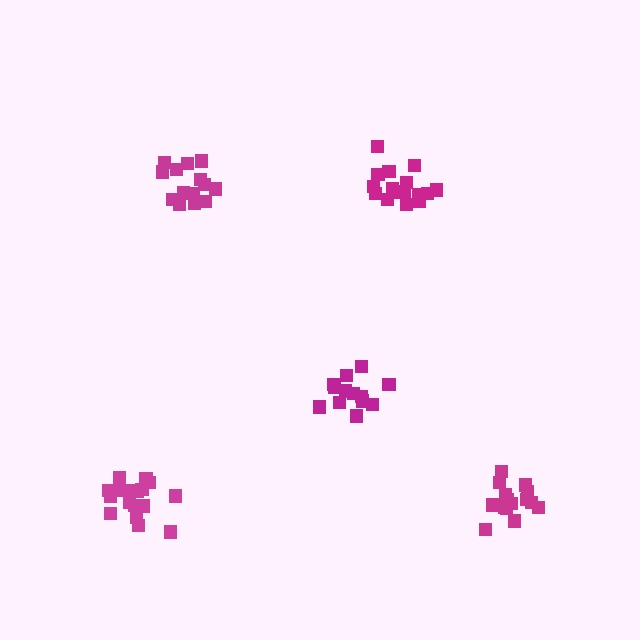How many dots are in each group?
Group 1: 14 dots, Group 2: 16 dots, Group 3: 17 dots, Group 4: 13 dots, Group 5: 17 dots (77 total).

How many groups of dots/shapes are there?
There are 5 groups.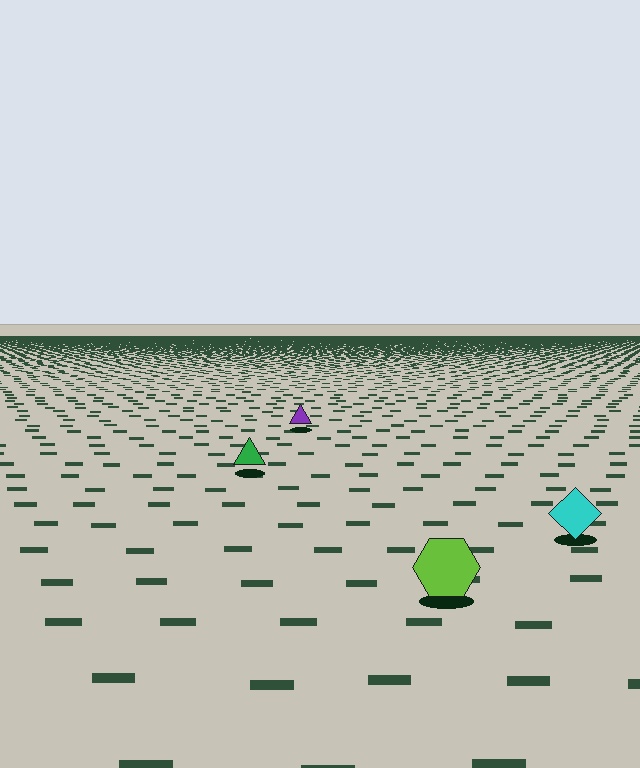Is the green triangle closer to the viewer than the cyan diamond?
No. The cyan diamond is closer — you can tell from the texture gradient: the ground texture is coarser near it.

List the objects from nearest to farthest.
From nearest to farthest: the lime hexagon, the cyan diamond, the green triangle, the purple triangle.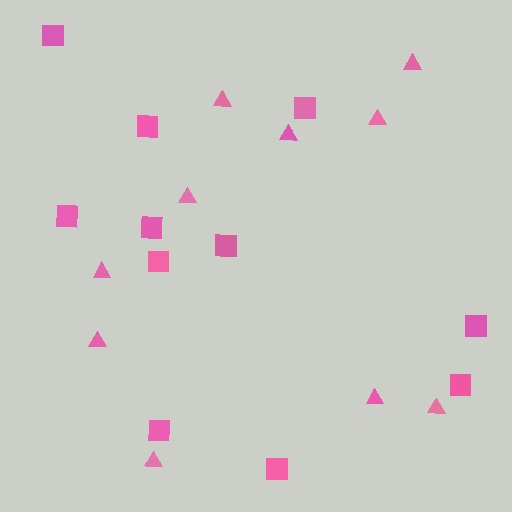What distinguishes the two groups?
There are 2 groups: one group of squares (11) and one group of triangles (10).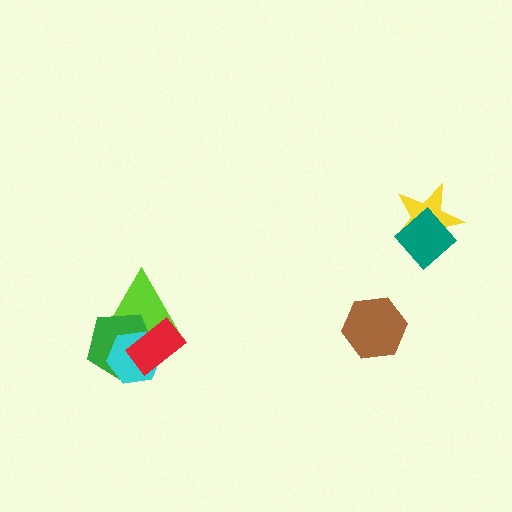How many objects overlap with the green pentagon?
3 objects overlap with the green pentagon.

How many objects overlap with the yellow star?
1 object overlaps with the yellow star.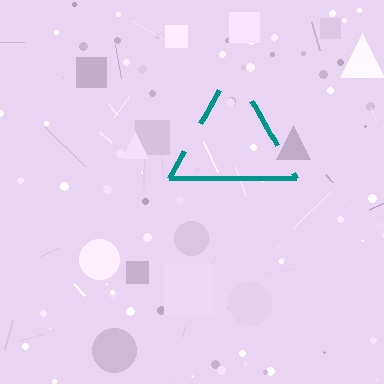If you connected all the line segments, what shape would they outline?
They would outline a triangle.